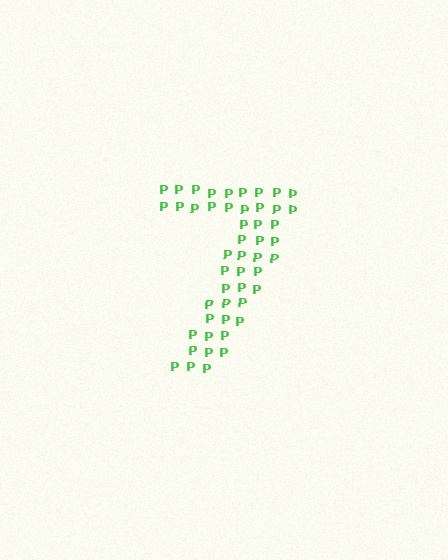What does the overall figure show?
The overall figure shows the digit 7.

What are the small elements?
The small elements are letter P's.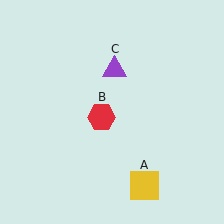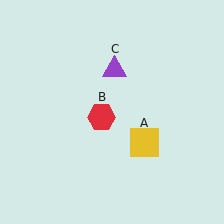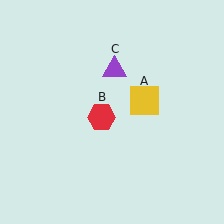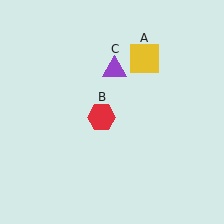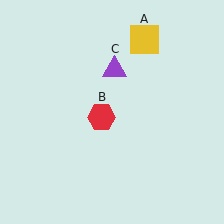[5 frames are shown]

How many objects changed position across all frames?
1 object changed position: yellow square (object A).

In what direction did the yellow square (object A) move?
The yellow square (object A) moved up.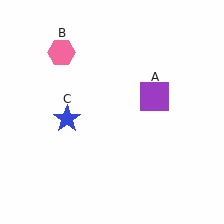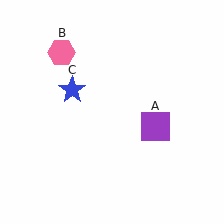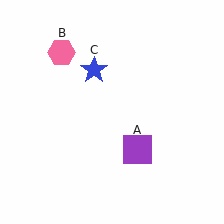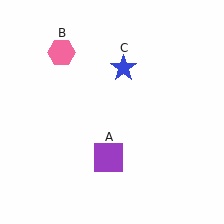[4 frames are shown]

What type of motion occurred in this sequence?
The purple square (object A), blue star (object C) rotated clockwise around the center of the scene.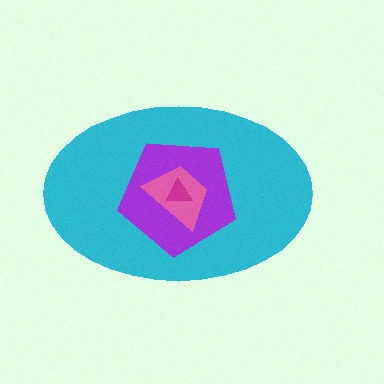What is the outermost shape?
The cyan ellipse.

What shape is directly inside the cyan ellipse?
The purple pentagon.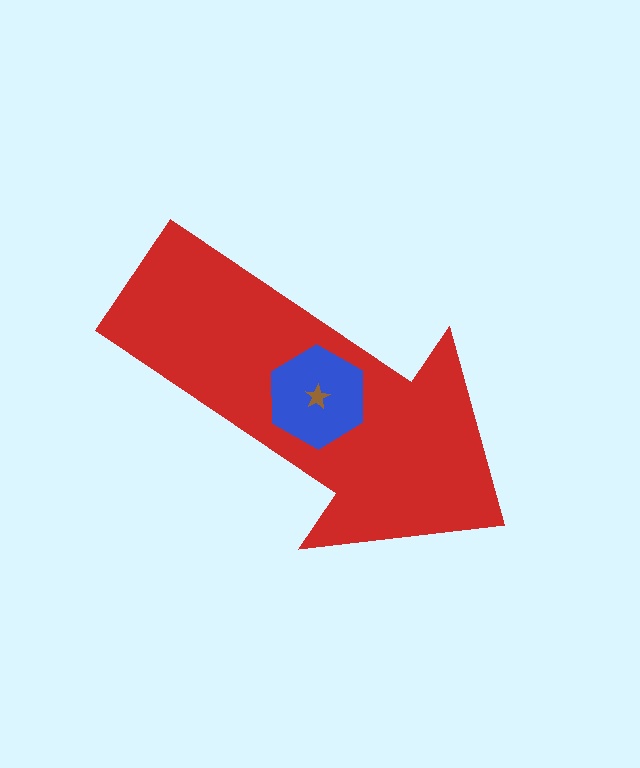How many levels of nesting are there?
3.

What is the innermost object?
The brown star.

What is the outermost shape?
The red arrow.